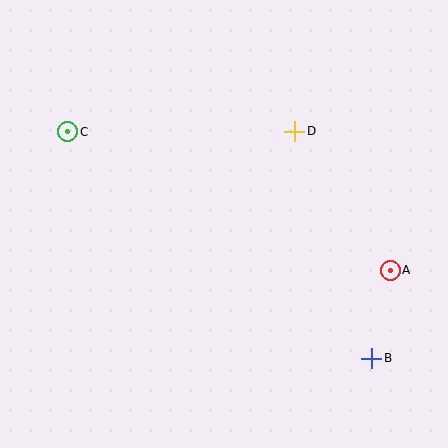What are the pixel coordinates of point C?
Point C is at (68, 132).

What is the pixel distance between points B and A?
The distance between B and A is 90 pixels.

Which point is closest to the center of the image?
Point D at (295, 131) is closest to the center.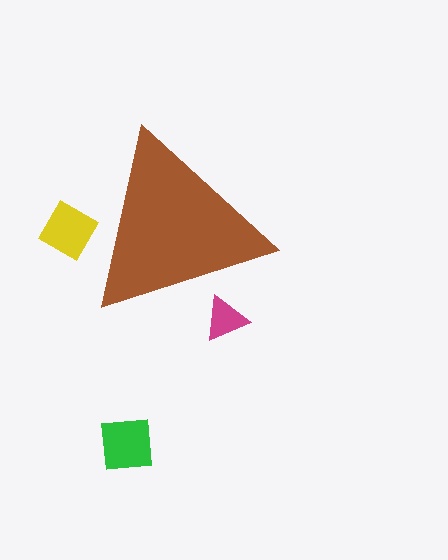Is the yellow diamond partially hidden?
Yes, the yellow diamond is partially hidden behind the brown triangle.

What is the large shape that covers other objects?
A brown triangle.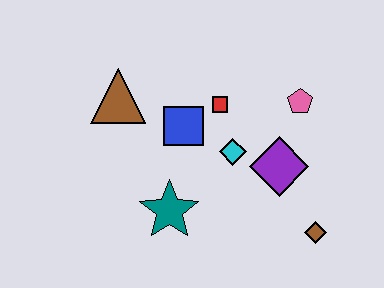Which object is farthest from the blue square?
The brown diamond is farthest from the blue square.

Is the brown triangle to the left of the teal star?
Yes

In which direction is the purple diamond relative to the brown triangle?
The purple diamond is to the right of the brown triangle.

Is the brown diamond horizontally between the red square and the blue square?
No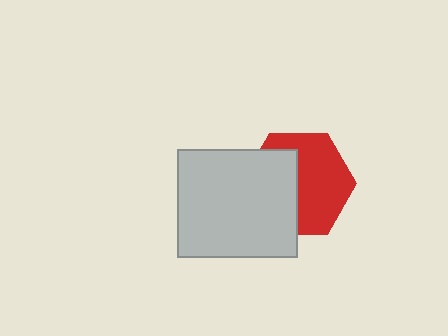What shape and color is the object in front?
The object in front is a light gray rectangle.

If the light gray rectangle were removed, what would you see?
You would see the complete red hexagon.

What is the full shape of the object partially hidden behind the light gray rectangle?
The partially hidden object is a red hexagon.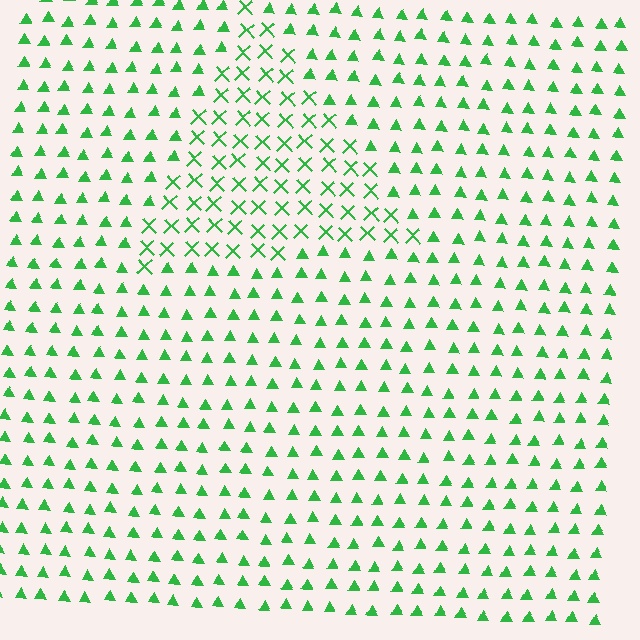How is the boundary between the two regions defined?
The boundary is defined by a change in element shape: X marks inside vs. triangles outside. All elements share the same color and spacing.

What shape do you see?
I see a triangle.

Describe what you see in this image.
The image is filled with small green elements arranged in a uniform grid. A triangle-shaped region contains X marks, while the surrounding area contains triangles. The boundary is defined purely by the change in element shape.